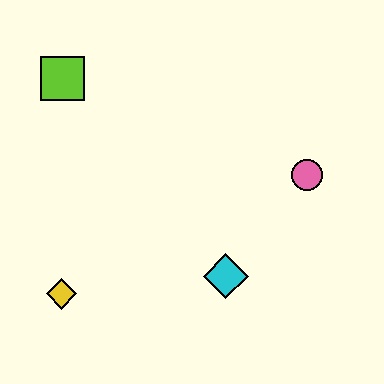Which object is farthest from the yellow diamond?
The pink circle is farthest from the yellow diamond.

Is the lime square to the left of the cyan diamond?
Yes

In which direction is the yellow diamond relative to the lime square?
The yellow diamond is below the lime square.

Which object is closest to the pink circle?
The cyan diamond is closest to the pink circle.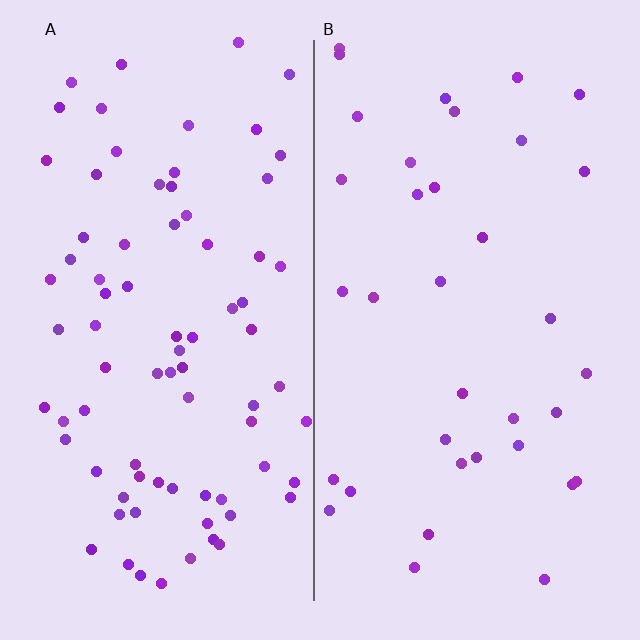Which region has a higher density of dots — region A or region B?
A (the left).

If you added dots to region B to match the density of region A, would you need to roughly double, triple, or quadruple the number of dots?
Approximately double.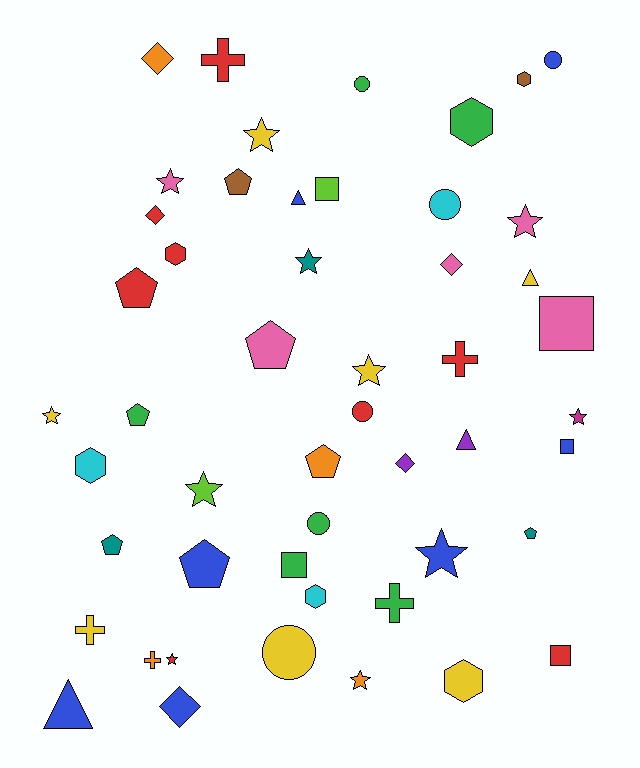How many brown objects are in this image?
There are 2 brown objects.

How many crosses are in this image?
There are 5 crosses.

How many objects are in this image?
There are 50 objects.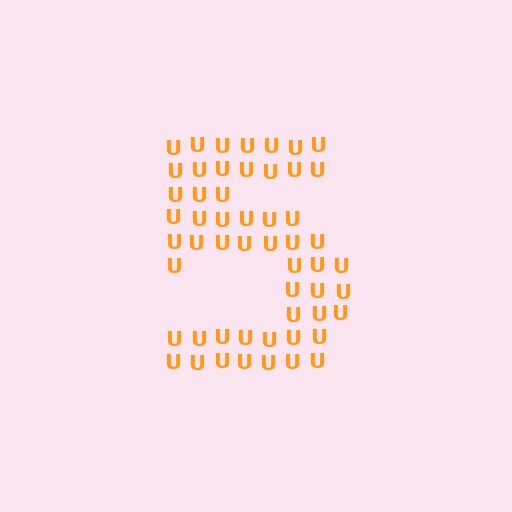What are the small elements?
The small elements are letter U's.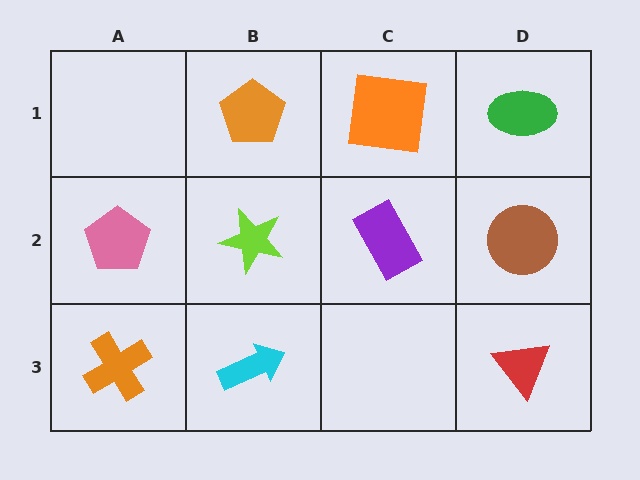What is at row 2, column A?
A pink pentagon.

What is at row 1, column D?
A green ellipse.